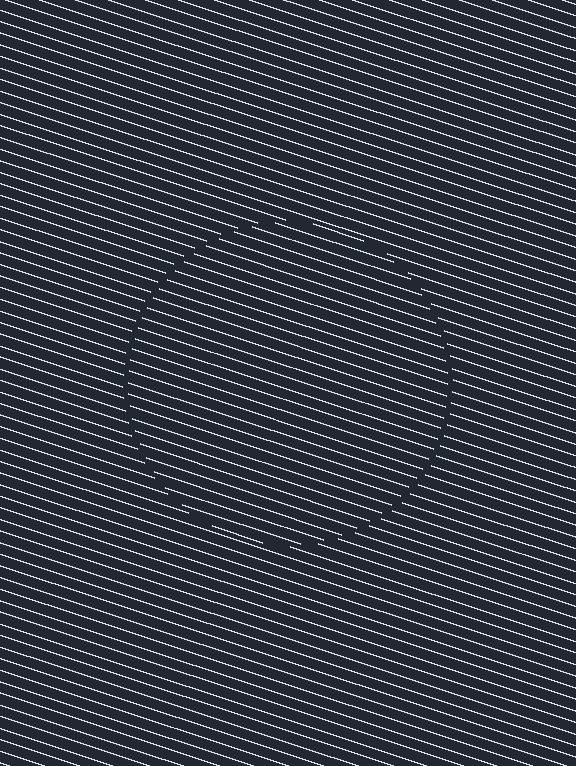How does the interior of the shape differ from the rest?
The interior of the shape contains the same grating, shifted by half a period — the contour is defined by the phase discontinuity where line-ends from the inner and outer gratings abut.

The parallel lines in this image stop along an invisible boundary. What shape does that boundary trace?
An illusory circle. The interior of the shape contains the same grating, shifted by half a period — the contour is defined by the phase discontinuity where line-ends from the inner and outer gratings abut.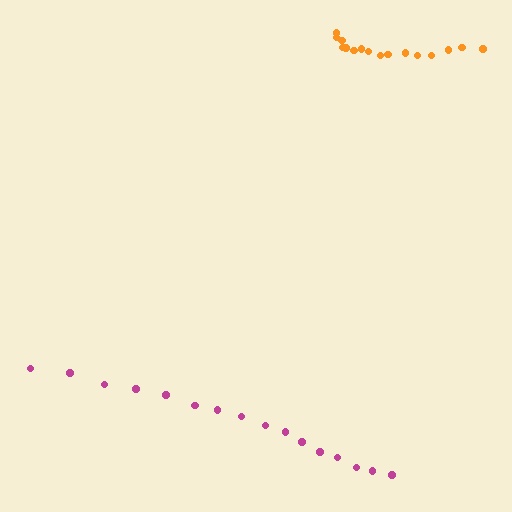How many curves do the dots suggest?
There are 2 distinct paths.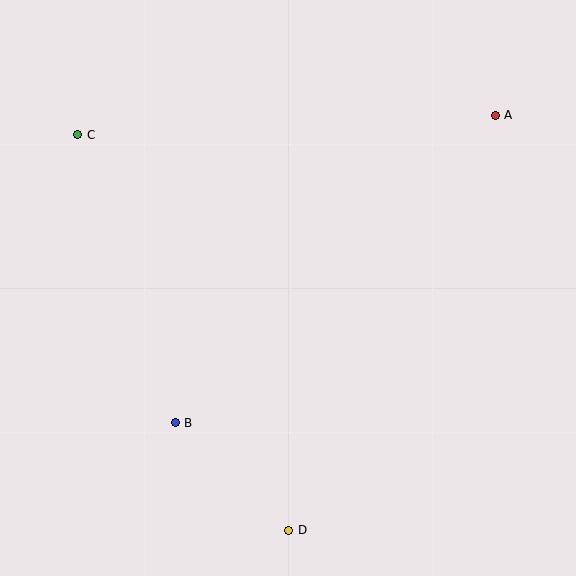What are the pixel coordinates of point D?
Point D is at (289, 530).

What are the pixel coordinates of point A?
Point A is at (495, 115).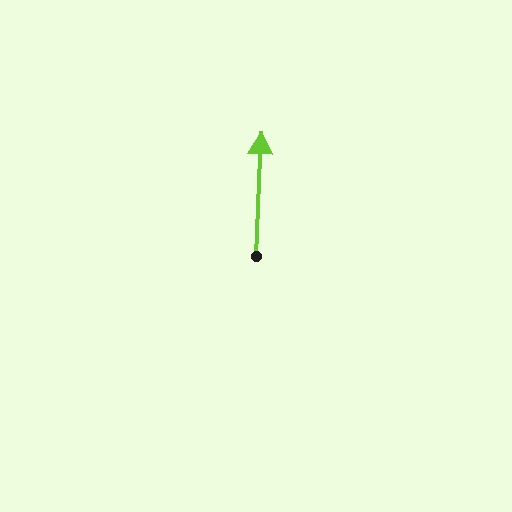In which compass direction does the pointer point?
North.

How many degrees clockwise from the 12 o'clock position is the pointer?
Approximately 2 degrees.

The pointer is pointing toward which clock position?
Roughly 12 o'clock.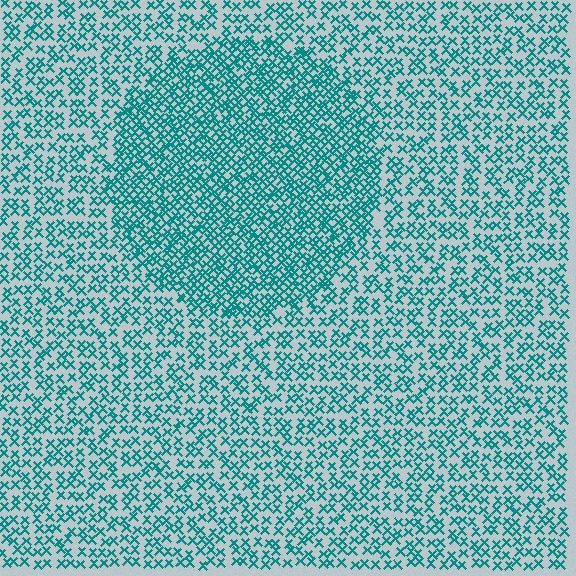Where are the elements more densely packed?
The elements are more densely packed inside the circle boundary.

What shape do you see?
I see a circle.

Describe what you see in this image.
The image contains small teal elements arranged at two different densities. A circle-shaped region is visible where the elements are more densely packed than the surrounding area.